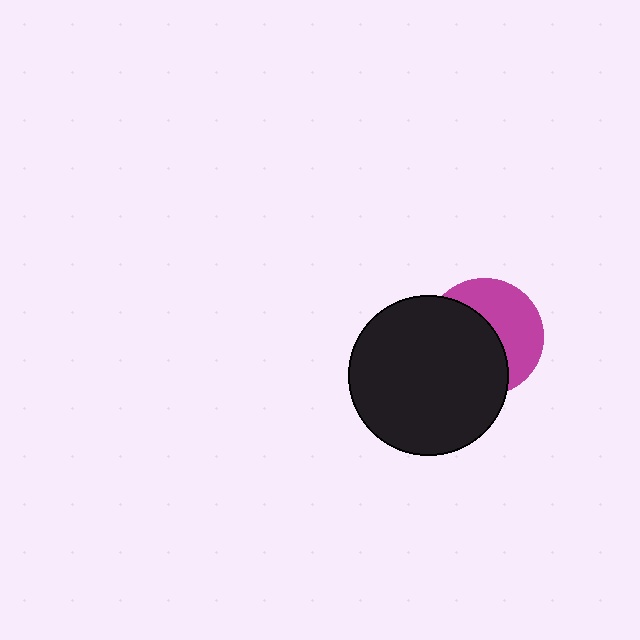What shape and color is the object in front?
The object in front is a black circle.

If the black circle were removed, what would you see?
You would see the complete magenta circle.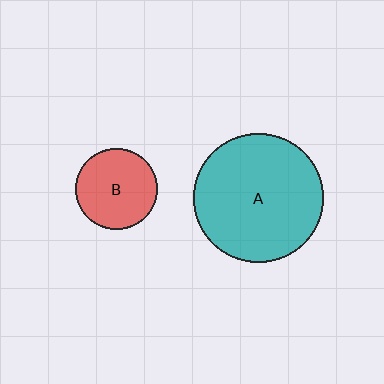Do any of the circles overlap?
No, none of the circles overlap.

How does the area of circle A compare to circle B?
Approximately 2.5 times.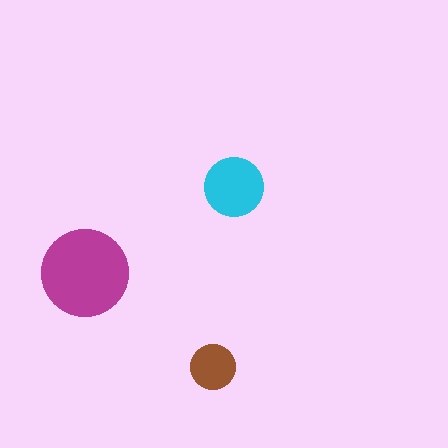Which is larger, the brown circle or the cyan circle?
The cyan one.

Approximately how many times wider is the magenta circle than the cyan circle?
About 1.5 times wider.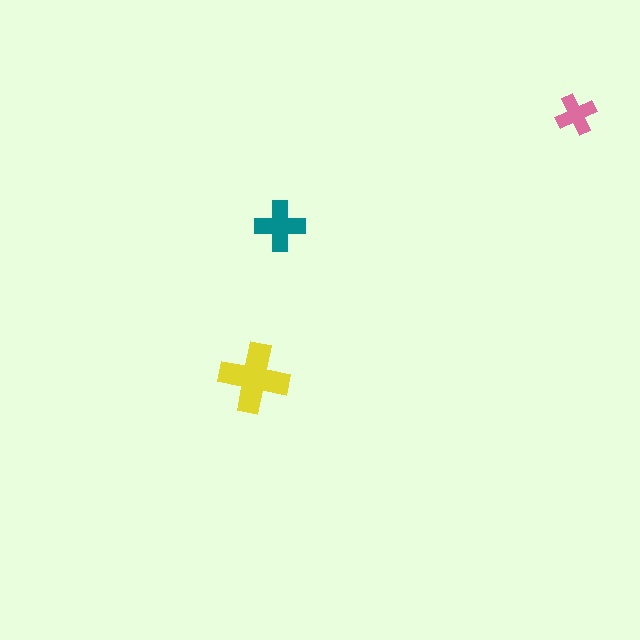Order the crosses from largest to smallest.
the yellow one, the teal one, the pink one.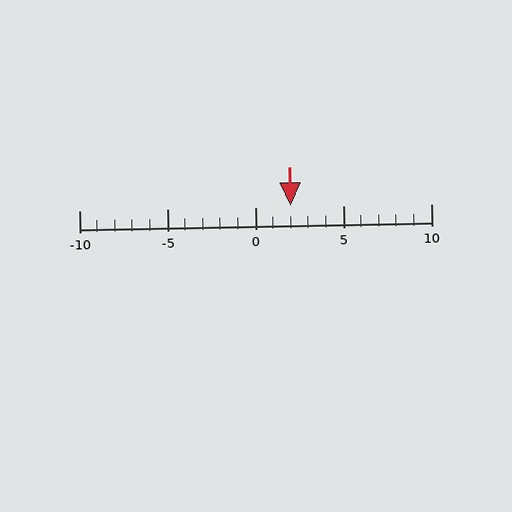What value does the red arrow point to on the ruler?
The red arrow points to approximately 2.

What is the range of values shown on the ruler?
The ruler shows values from -10 to 10.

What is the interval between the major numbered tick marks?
The major tick marks are spaced 5 units apart.